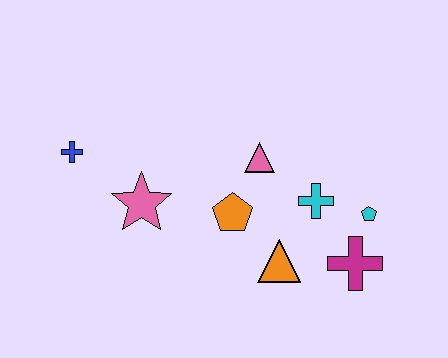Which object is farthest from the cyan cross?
The blue cross is farthest from the cyan cross.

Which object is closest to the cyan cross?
The cyan pentagon is closest to the cyan cross.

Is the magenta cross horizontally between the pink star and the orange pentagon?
No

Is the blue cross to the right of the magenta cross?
No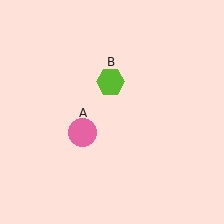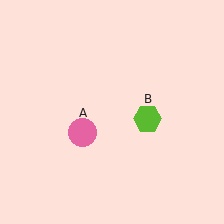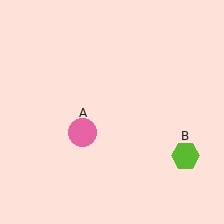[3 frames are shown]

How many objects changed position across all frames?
1 object changed position: lime hexagon (object B).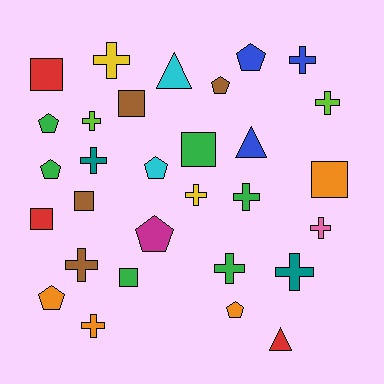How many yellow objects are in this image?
There are 2 yellow objects.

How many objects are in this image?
There are 30 objects.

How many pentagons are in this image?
There are 8 pentagons.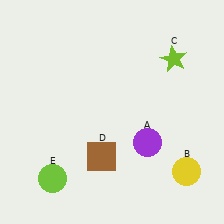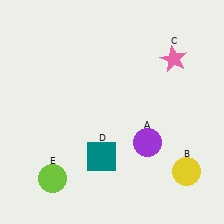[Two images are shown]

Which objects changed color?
C changed from lime to pink. D changed from brown to teal.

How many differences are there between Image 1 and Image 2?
There are 2 differences between the two images.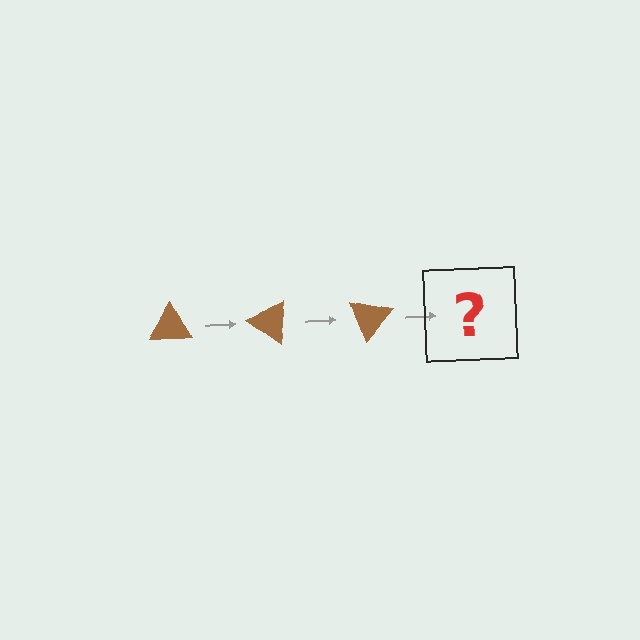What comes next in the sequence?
The next element should be a brown triangle rotated 105 degrees.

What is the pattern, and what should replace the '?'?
The pattern is that the triangle rotates 35 degrees each step. The '?' should be a brown triangle rotated 105 degrees.